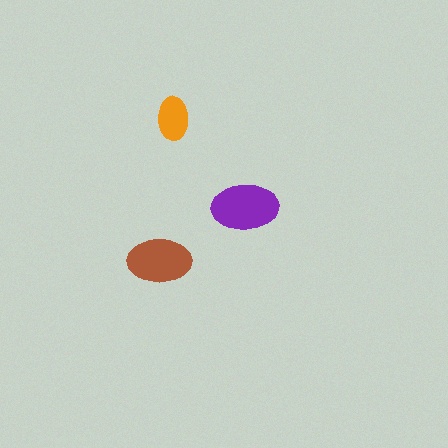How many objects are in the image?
There are 3 objects in the image.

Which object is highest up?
The orange ellipse is topmost.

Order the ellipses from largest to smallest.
the purple one, the brown one, the orange one.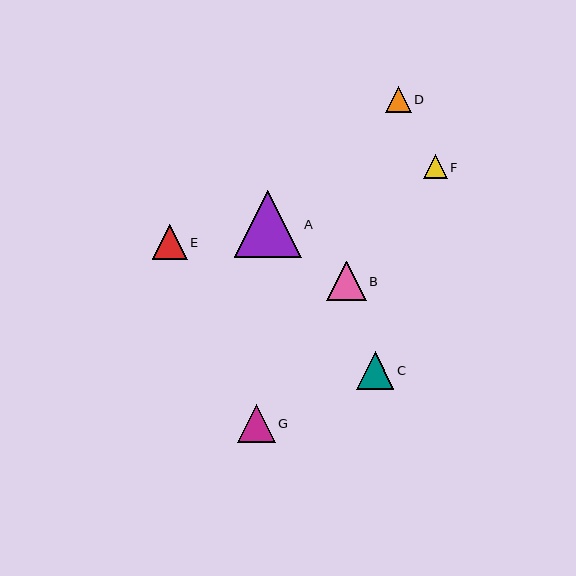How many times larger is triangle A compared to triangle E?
Triangle A is approximately 1.9 times the size of triangle E.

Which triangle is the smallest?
Triangle F is the smallest with a size of approximately 23 pixels.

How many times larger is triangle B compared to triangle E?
Triangle B is approximately 1.2 times the size of triangle E.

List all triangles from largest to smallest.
From largest to smallest: A, B, G, C, E, D, F.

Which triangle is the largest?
Triangle A is the largest with a size of approximately 67 pixels.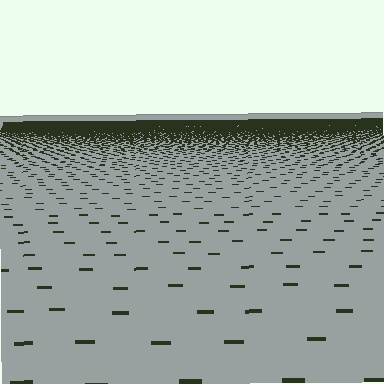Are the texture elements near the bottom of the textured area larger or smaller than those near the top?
Larger. Near the bottom, elements are closer to the viewer and appear at a bigger on-screen size.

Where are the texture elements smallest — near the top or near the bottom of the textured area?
Near the top.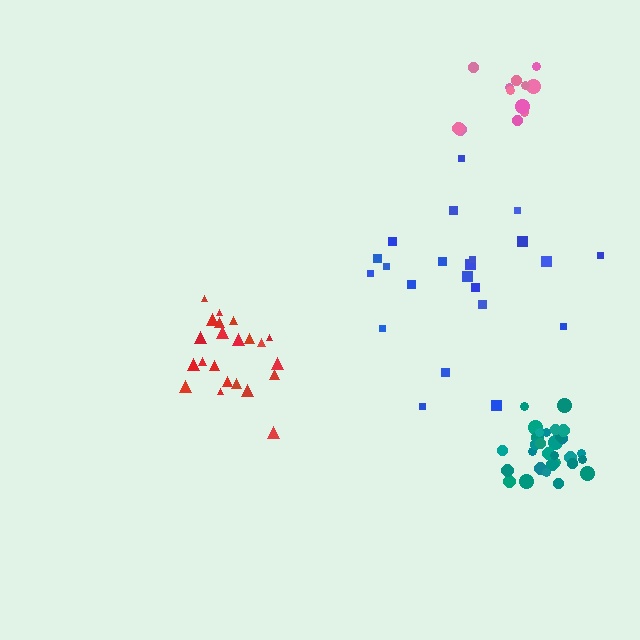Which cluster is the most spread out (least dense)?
Blue.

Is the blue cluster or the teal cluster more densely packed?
Teal.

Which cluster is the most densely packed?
Teal.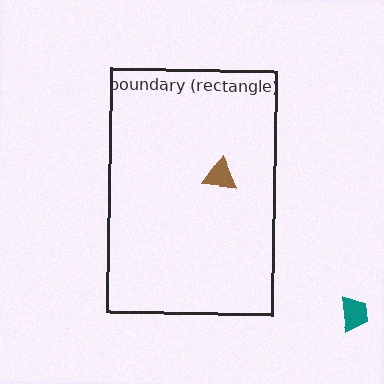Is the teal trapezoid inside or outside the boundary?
Outside.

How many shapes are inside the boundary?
1 inside, 1 outside.